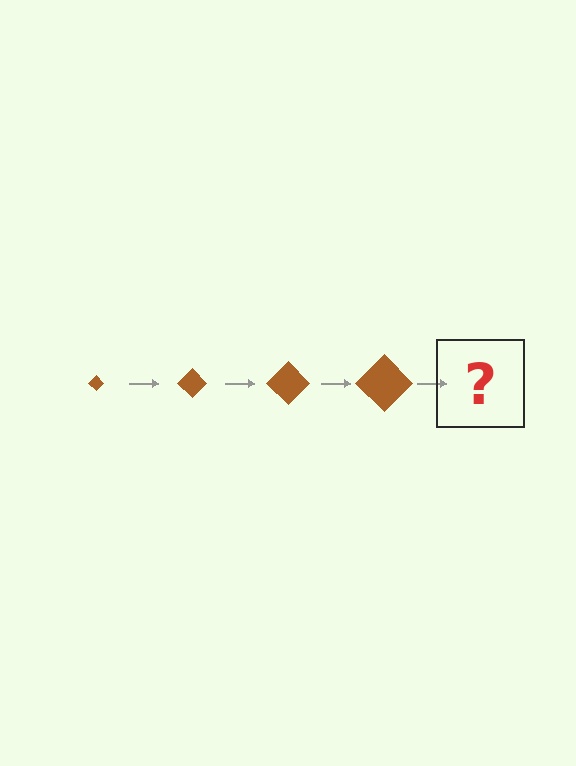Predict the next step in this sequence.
The next step is a brown diamond, larger than the previous one.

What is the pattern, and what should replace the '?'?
The pattern is that the diamond gets progressively larger each step. The '?' should be a brown diamond, larger than the previous one.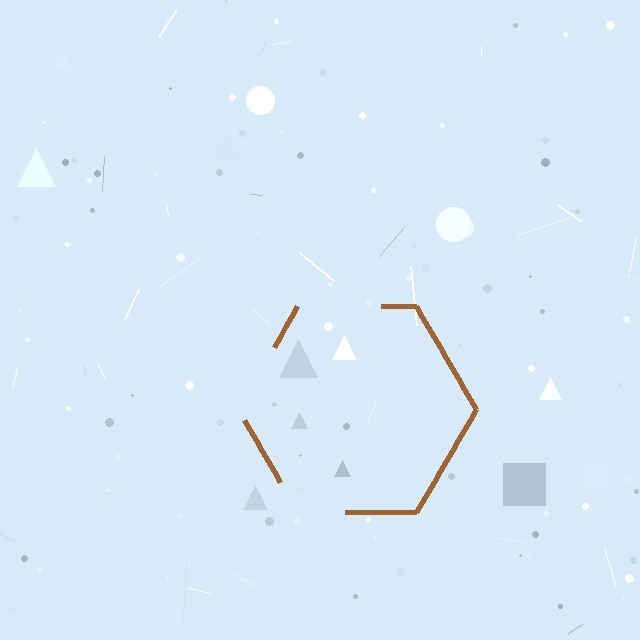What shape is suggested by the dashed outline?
The dashed outline suggests a hexagon.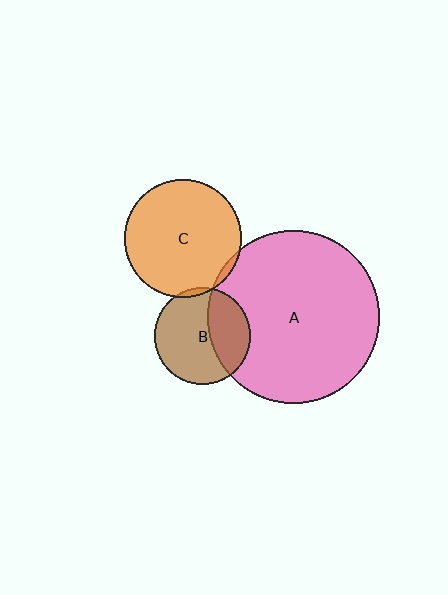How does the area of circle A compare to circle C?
Approximately 2.1 times.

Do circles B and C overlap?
Yes.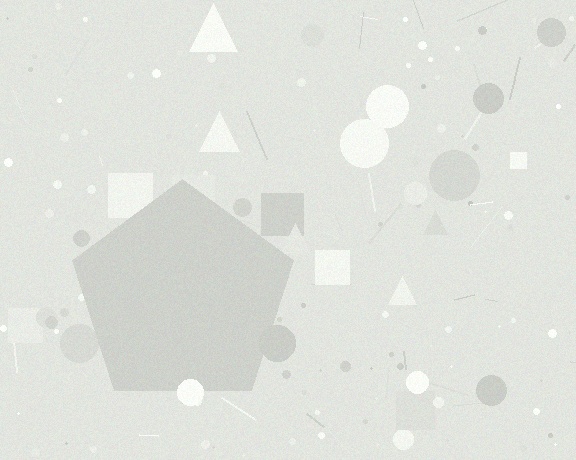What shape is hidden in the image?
A pentagon is hidden in the image.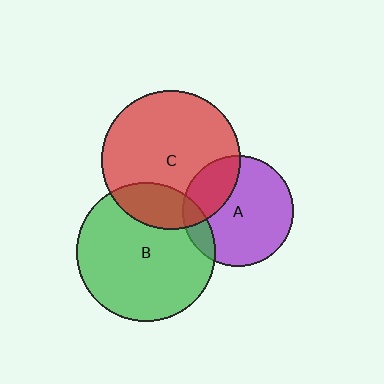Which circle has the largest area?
Circle C (red).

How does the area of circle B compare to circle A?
Approximately 1.6 times.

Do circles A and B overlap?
Yes.